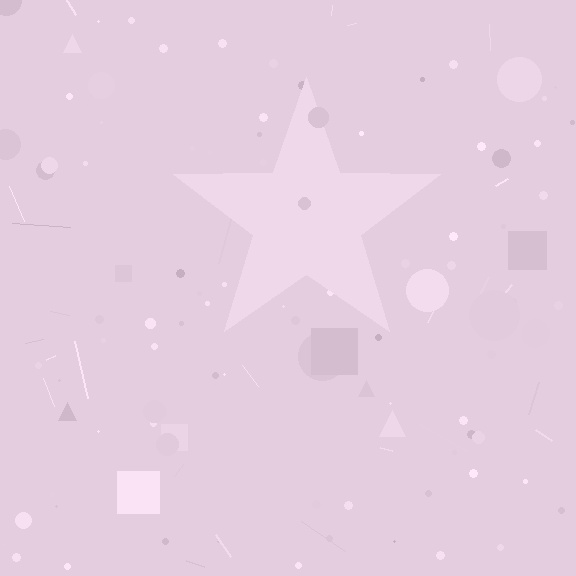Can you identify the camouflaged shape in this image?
The camouflaged shape is a star.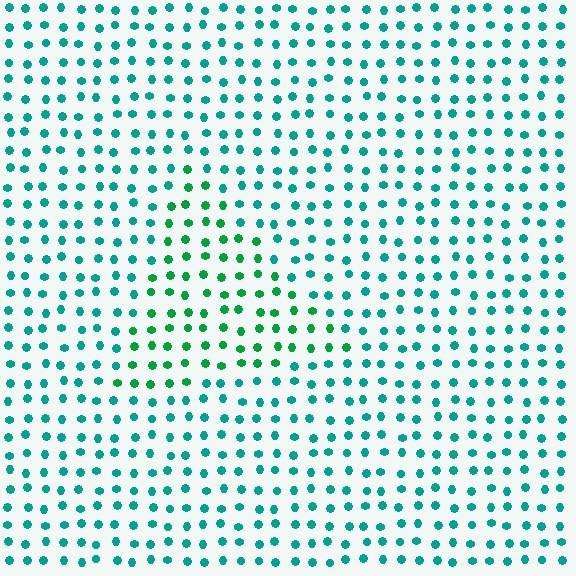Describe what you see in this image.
The image is filled with small teal elements in a uniform arrangement. A triangle-shaped region is visible where the elements are tinted to a slightly different hue, forming a subtle color boundary.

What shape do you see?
I see a triangle.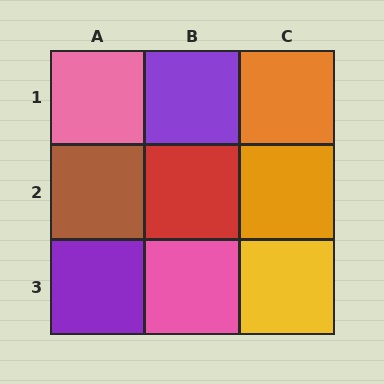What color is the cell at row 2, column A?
Brown.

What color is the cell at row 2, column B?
Red.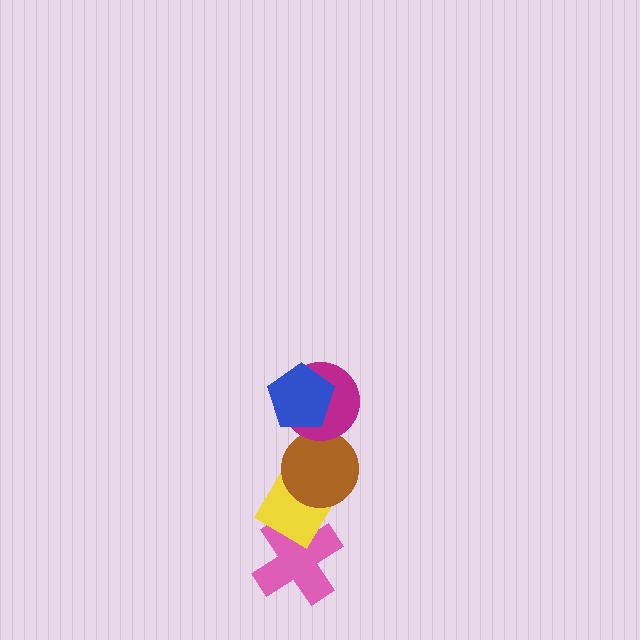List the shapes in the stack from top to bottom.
From top to bottom: the blue pentagon, the magenta circle, the brown circle, the yellow diamond, the pink cross.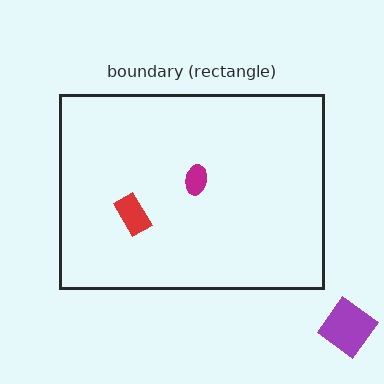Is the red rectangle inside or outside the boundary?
Inside.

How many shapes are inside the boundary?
2 inside, 1 outside.